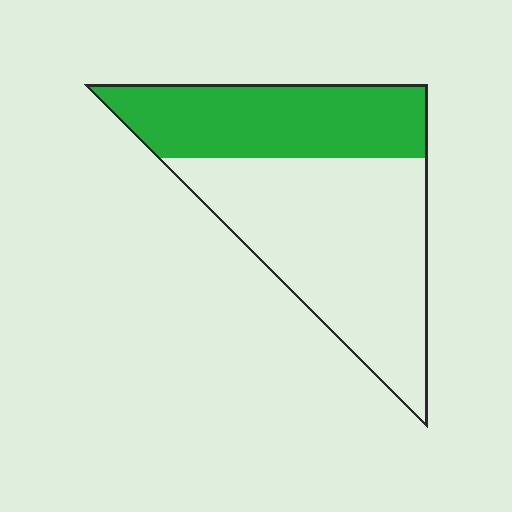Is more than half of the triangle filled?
No.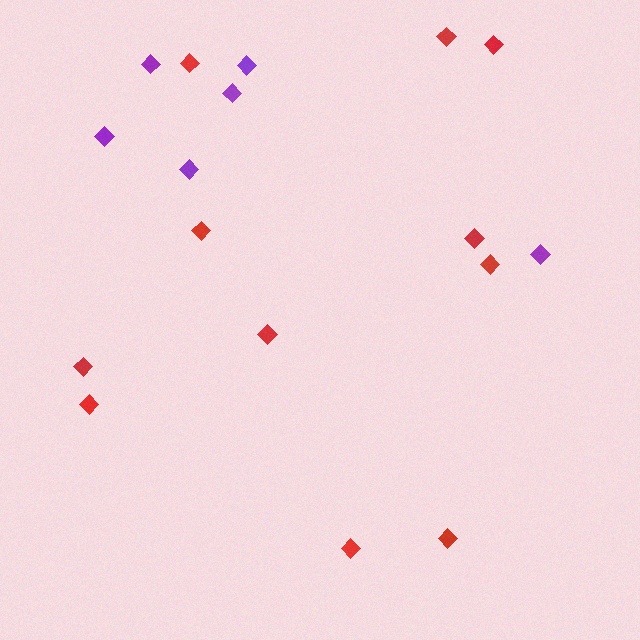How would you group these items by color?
There are 2 groups: one group of red diamonds (11) and one group of purple diamonds (6).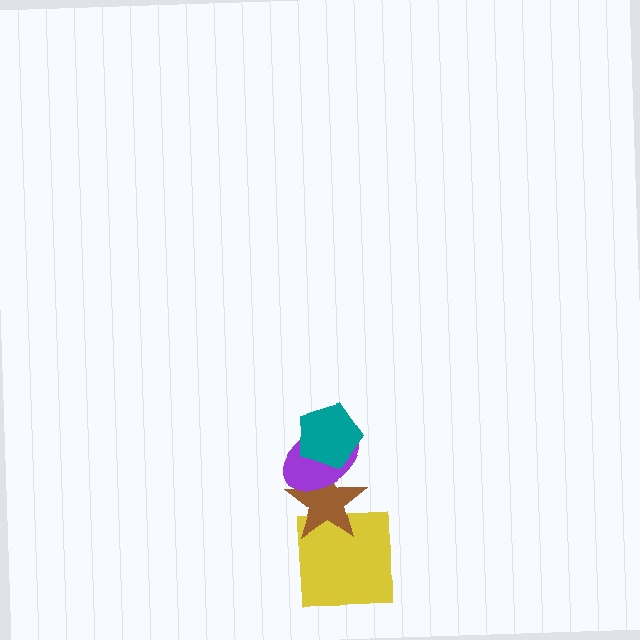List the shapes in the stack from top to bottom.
From top to bottom: the teal pentagon, the purple ellipse, the brown star, the yellow square.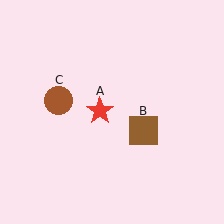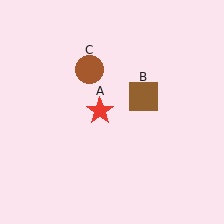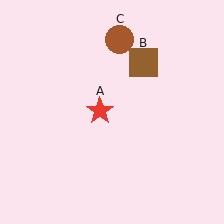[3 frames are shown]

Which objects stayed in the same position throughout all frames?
Red star (object A) remained stationary.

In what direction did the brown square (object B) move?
The brown square (object B) moved up.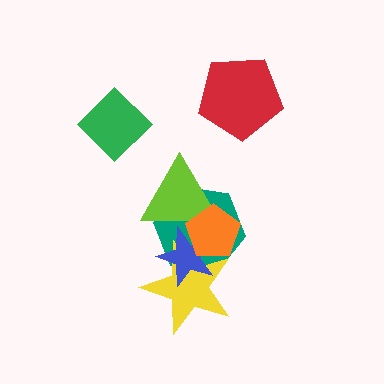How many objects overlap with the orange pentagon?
4 objects overlap with the orange pentagon.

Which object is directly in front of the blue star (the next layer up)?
The lime triangle is directly in front of the blue star.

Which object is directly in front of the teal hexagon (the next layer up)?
The yellow star is directly in front of the teal hexagon.